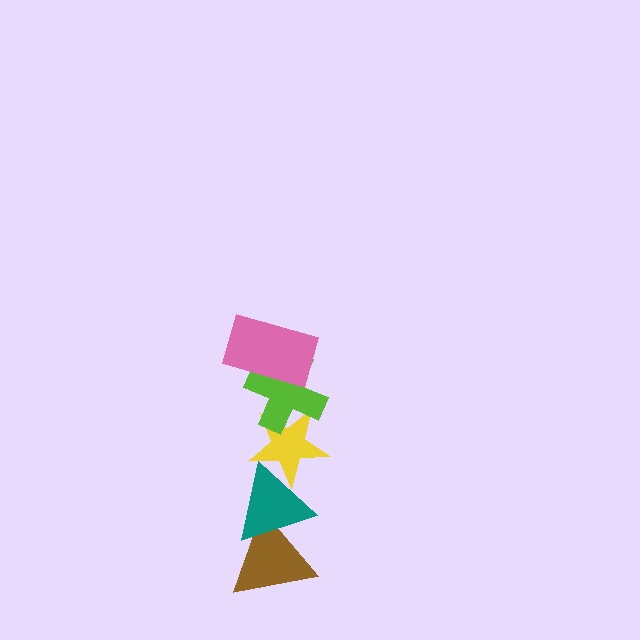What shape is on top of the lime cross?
The pink rectangle is on top of the lime cross.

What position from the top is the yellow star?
The yellow star is 3rd from the top.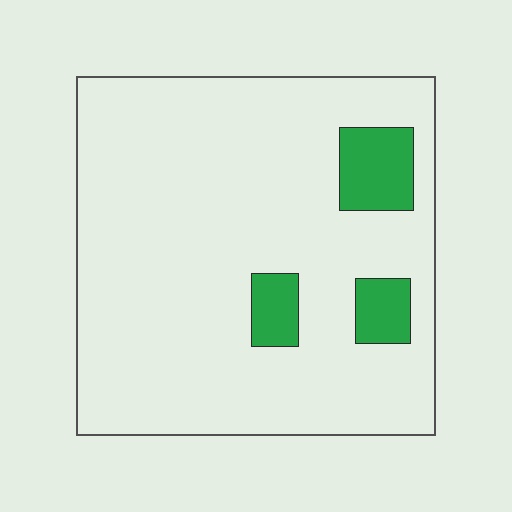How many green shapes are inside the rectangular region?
3.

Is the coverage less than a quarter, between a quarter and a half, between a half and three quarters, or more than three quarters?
Less than a quarter.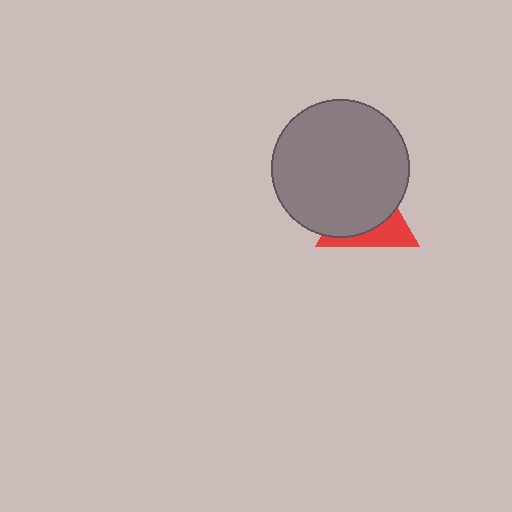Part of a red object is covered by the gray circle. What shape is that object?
It is a triangle.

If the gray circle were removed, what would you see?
You would see the complete red triangle.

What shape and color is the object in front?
The object in front is a gray circle.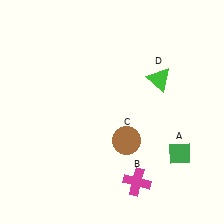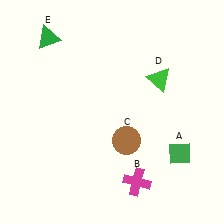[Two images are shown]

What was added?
A green triangle (E) was added in Image 2.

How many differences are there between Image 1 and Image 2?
There is 1 difference between the two images.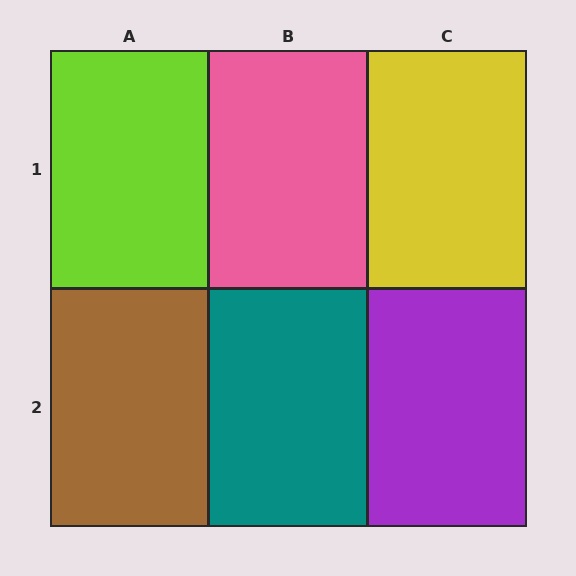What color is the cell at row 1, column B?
Pink.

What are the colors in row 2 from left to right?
Brown, teal, purple.